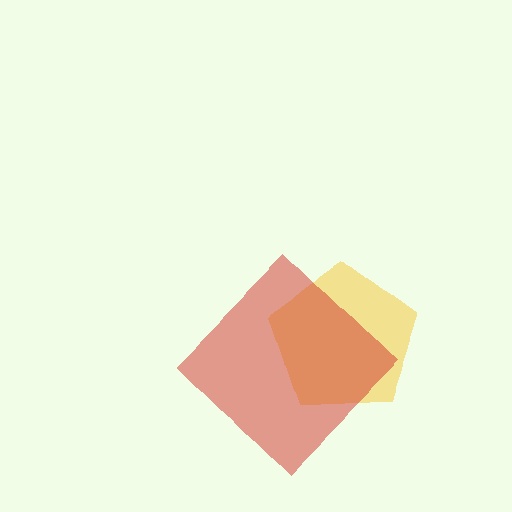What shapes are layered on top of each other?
The layered shapes are: a yellow pentagon, a red diamond.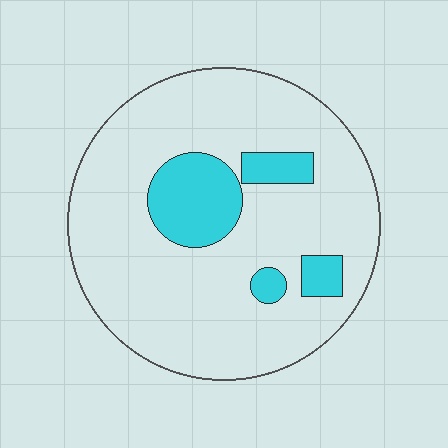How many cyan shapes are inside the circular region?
4.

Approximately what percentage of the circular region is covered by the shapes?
Approximately 15%.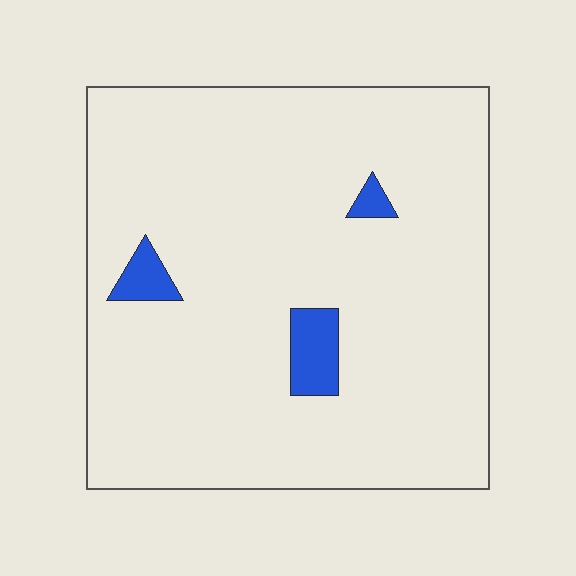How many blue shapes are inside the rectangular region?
3.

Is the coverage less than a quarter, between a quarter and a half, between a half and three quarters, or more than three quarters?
Less than a quarter.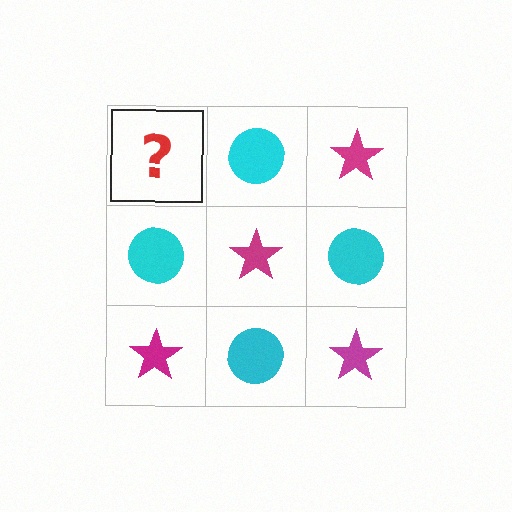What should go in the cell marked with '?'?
The missing cell should contain a magenta star.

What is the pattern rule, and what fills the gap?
The rule is that it alternates magenta star and cyan circle in a checkerboard pattern. The gap should be filled with a magenta star.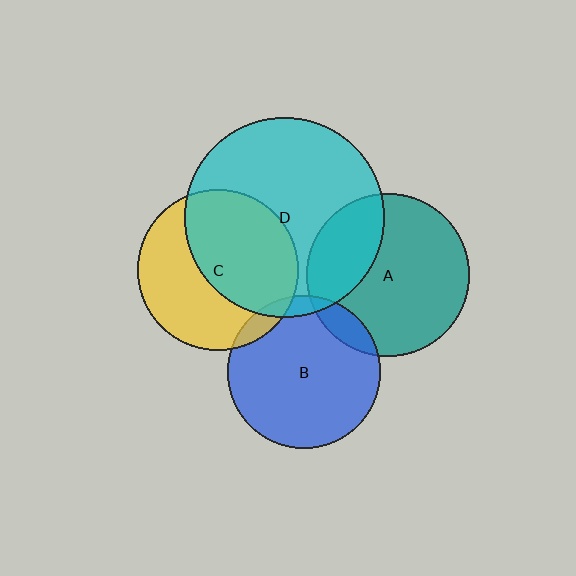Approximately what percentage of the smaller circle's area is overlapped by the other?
Approximately 5%.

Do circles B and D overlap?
Yes.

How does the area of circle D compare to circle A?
Approximately 1.5 times.